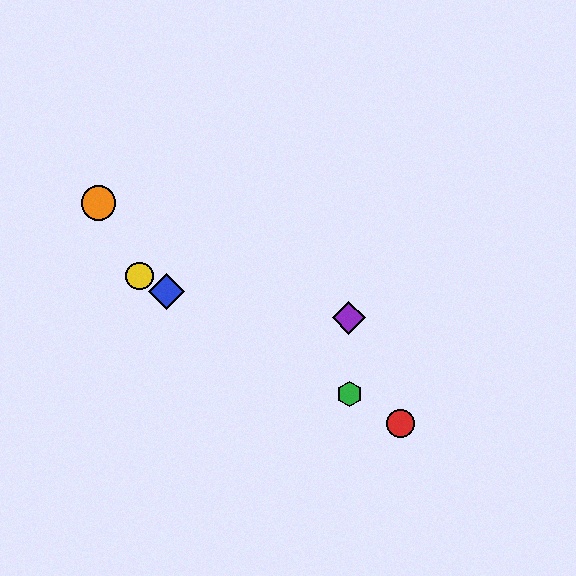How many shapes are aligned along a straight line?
4 shapes (the red circle, the blue diamond, the green hexagon, the yellow circle) are aligned along a straight line.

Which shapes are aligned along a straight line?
The red circle, the blue diamond, the green hexagon, the yellow circle are aligned along a straight line.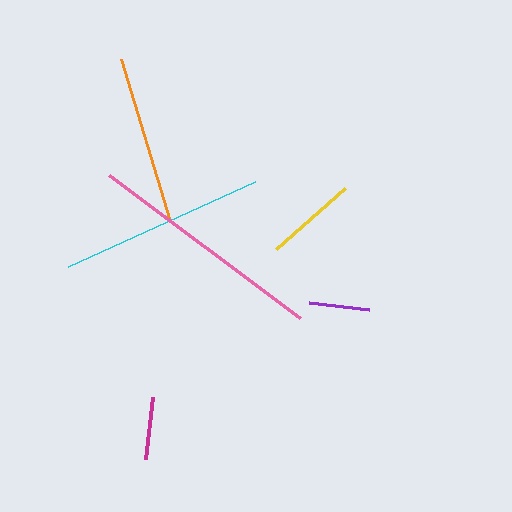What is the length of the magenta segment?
The magenta segment is approximately 62 pixels long.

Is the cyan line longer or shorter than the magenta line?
The cyan line is longer than the magenta line.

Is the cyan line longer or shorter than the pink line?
The pink line is longer than the cyan line.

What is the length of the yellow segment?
The yellow segment is approximately 93 pixels long.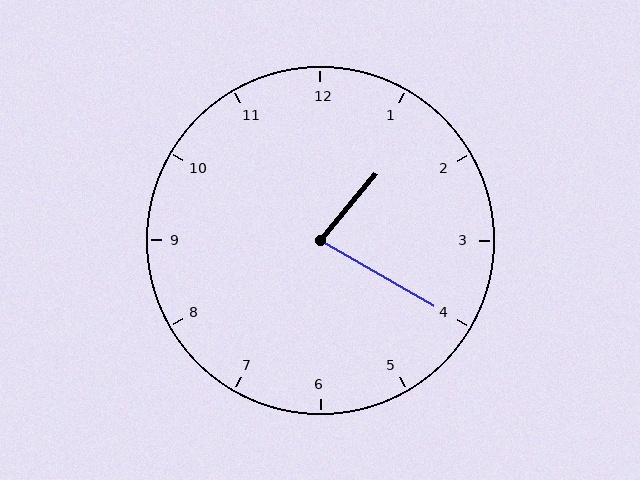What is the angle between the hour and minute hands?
Approximately 80 degrees.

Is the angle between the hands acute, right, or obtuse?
It is acute.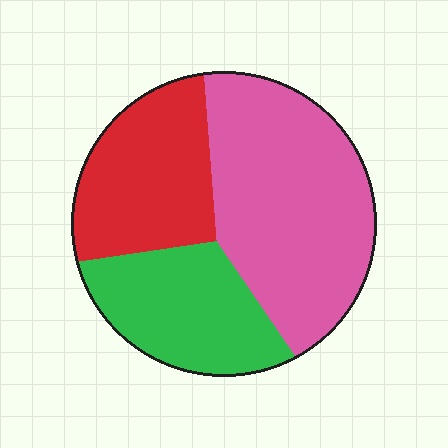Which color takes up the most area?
Pink, at roughly 45%.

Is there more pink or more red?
Pink.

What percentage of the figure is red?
Red covers roughly 25% of the figure.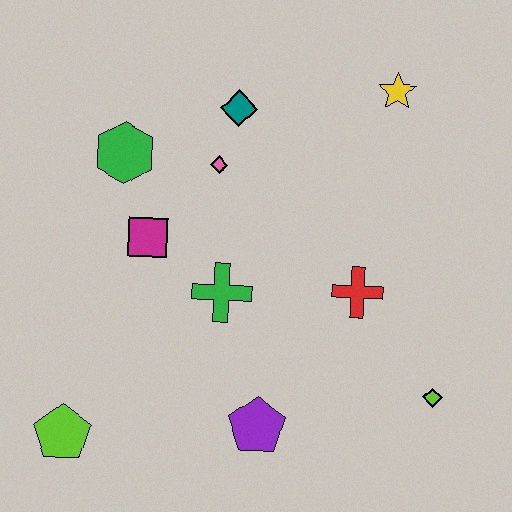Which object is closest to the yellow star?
The teal diamond is closest to the yellow star.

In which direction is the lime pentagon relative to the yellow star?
The lime pentagon is below the yellow star.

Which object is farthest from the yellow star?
The lime pentagon is farthest from the yellow star.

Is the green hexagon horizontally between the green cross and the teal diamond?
No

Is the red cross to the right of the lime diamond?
No